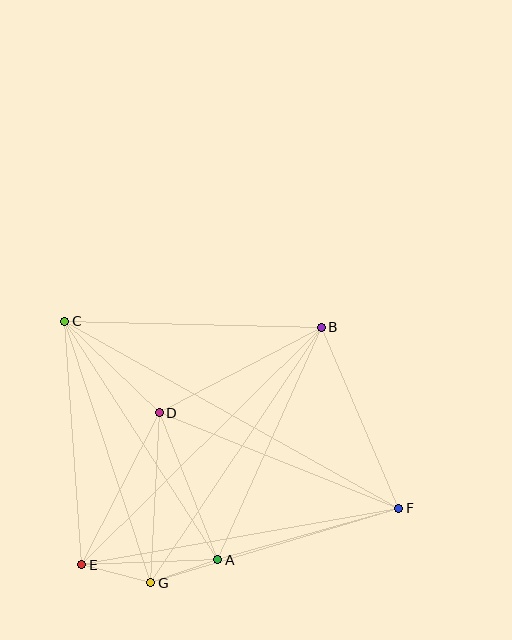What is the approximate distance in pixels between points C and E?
The distance between C and E is approximately 244 pixels.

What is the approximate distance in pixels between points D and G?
The distance between D and G is approximately 170 pixels.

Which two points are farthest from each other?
Points C and F are farthest from each other.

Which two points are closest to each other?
Points A and G are closest to each other.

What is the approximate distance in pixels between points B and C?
The distance between B and C is approximately 256 pixels.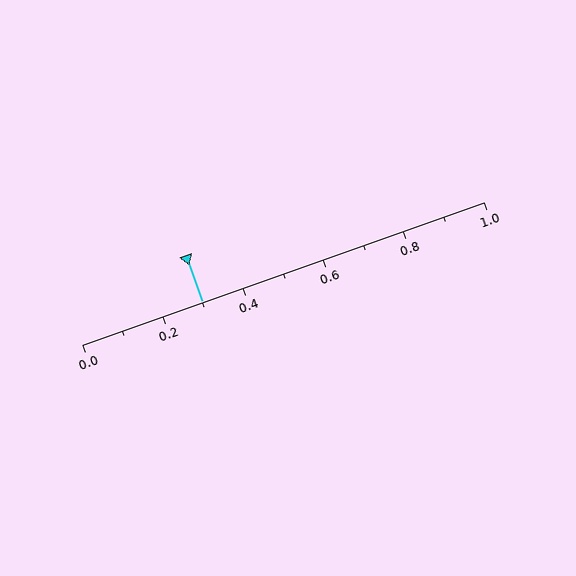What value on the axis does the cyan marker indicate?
The marker indicates approximately 0.3.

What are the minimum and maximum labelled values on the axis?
The axis runs from 0.0 to 1.0.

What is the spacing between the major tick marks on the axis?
The major ticks are spaced 0.2 apart.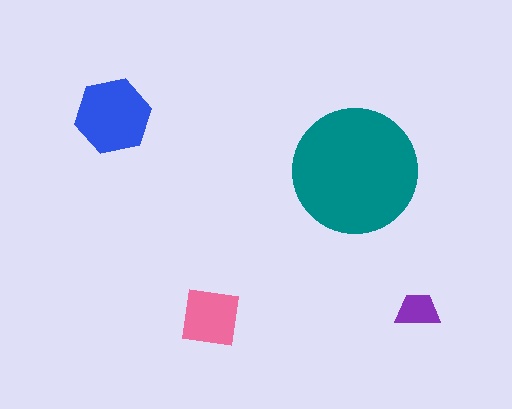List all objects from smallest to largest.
The purple trapezoid, the pink square, the blue hexagon, the teal circle.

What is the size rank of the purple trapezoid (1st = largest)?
4th.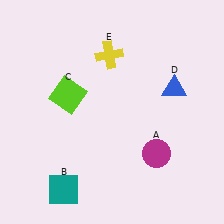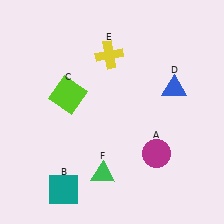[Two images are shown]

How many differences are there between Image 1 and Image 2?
There is 1 difference between the two images.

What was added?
A green triangle (F) was added in Image 2.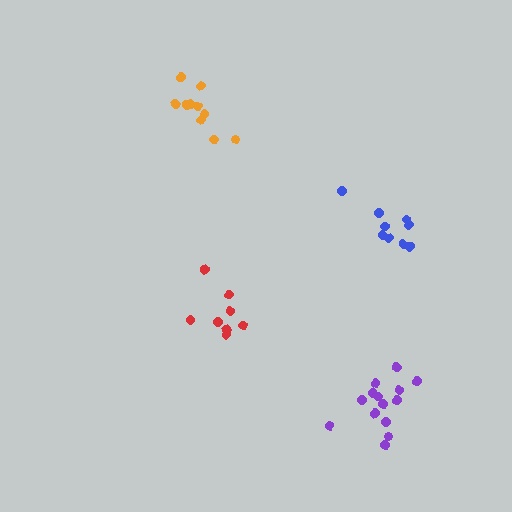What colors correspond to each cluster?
The clusters are colored: red, purple, blue, orange.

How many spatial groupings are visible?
There are 4 spatial groupings.